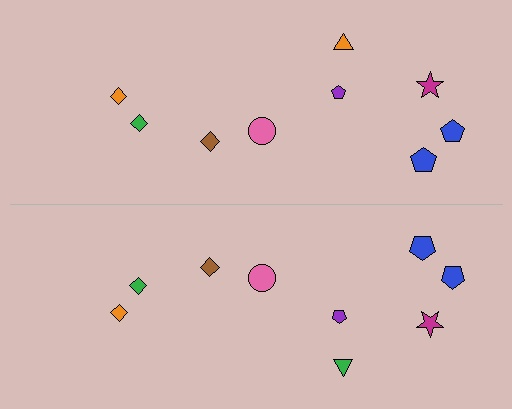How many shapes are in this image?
There are 18 shapes in this image.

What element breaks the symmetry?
The green triangle on the bottom side breaks the symmetry — its mirror counterpart is orange.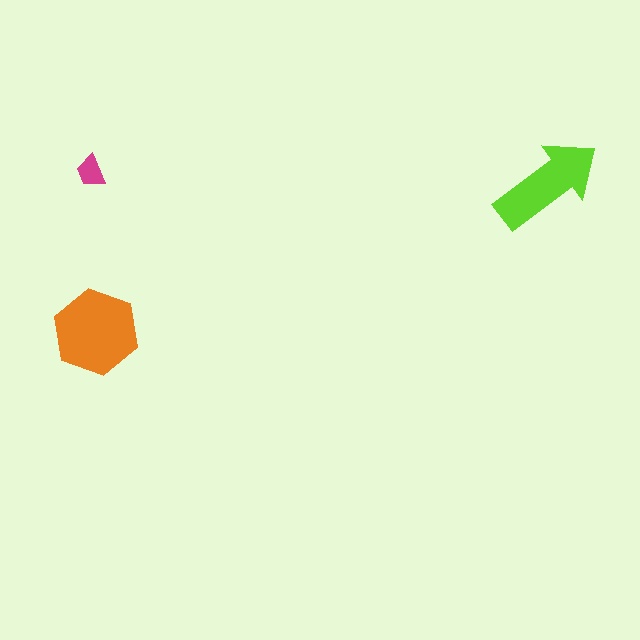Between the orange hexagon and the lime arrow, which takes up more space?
The orange hexagon.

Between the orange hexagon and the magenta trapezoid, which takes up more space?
The orange hexagon.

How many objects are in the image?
There are 3 objects in the image.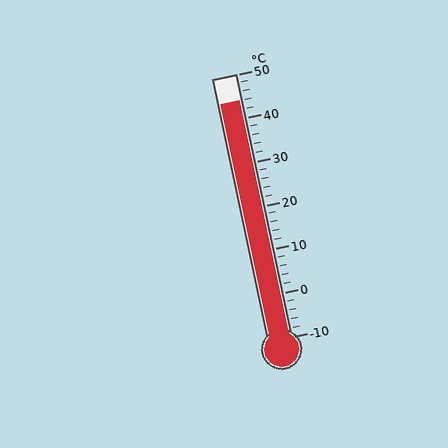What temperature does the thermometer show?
The thermometer shows approximately 44°C.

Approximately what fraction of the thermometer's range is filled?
The thermometer is filled to approximately 90% of its range.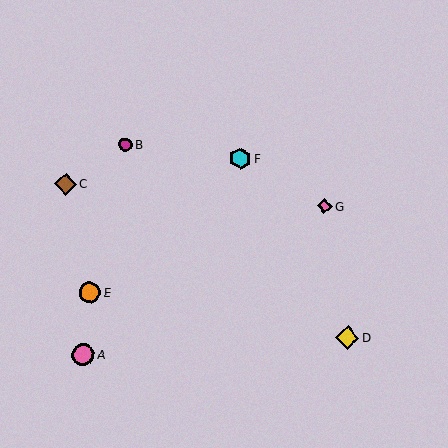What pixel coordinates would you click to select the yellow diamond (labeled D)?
Click at (348, 338) to select the yellow diamond D.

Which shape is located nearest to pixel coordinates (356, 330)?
The yellow diamond (labeled D) at (348, 338) is nearest to that location.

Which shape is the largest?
The yellow diamond (labeled D) is the largest.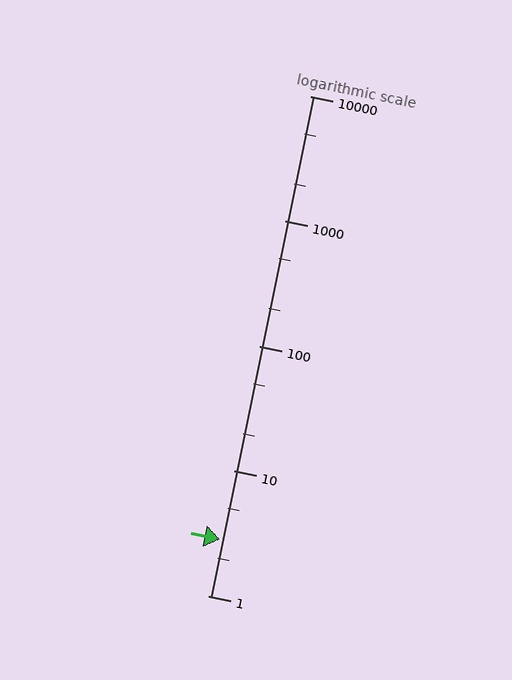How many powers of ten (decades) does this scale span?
The scale spans 4 decades, from 1 to 10000.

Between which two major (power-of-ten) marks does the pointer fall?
The pointer is between 1 and 10.